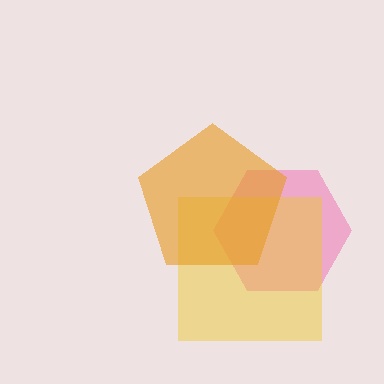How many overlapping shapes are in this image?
There are 3 overlapping shapes in the image.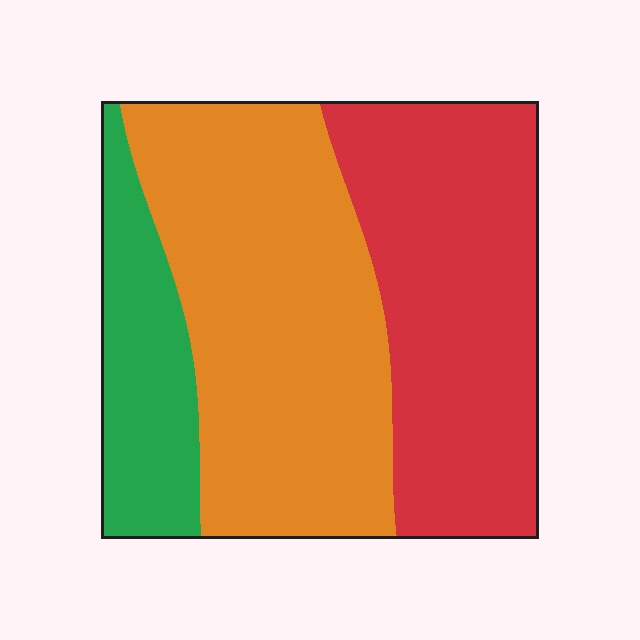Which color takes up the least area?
Green, at roughly 15%.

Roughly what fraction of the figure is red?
Red takes up about three eighths (3/8) of the figure.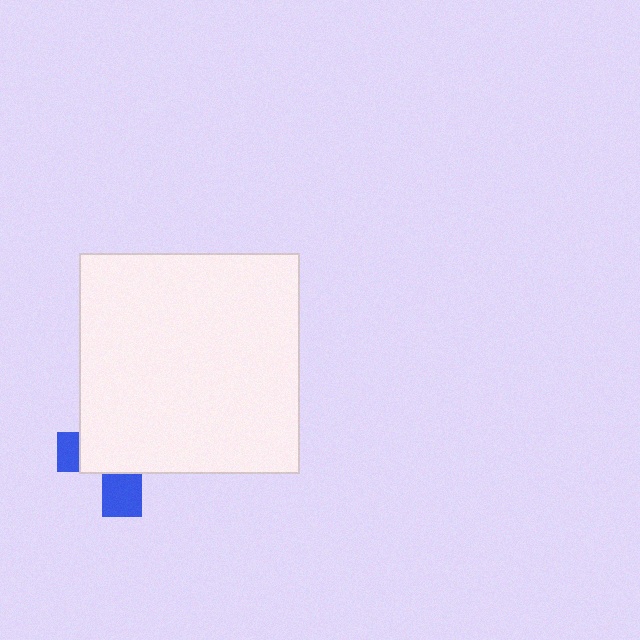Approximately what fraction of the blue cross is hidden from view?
Roughly 70% of the blue cross is hidden behind the white square.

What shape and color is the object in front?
The object in front is a white square.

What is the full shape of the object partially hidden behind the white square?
The partially hidden object is a blue cross.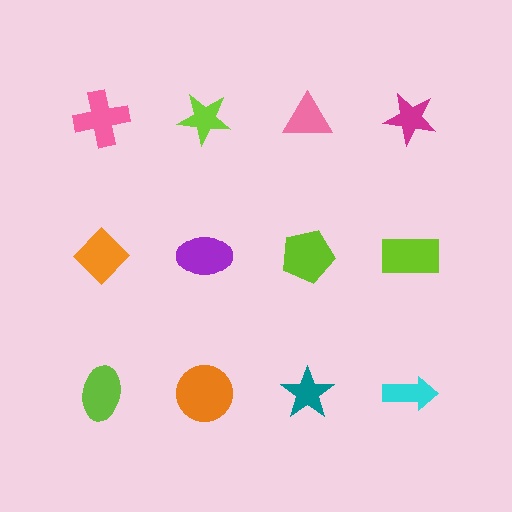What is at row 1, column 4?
A magenta star.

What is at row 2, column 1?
An orange diamond.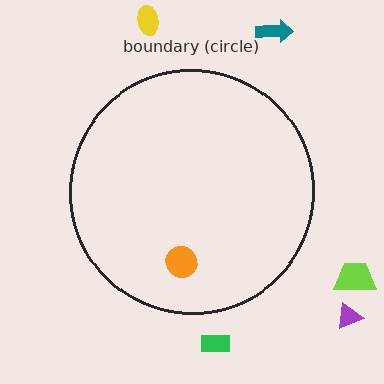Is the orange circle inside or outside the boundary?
Inside.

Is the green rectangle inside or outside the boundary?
Outside.